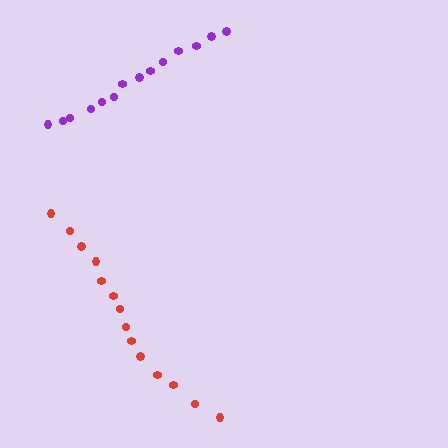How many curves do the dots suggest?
There are 2 distinct paths.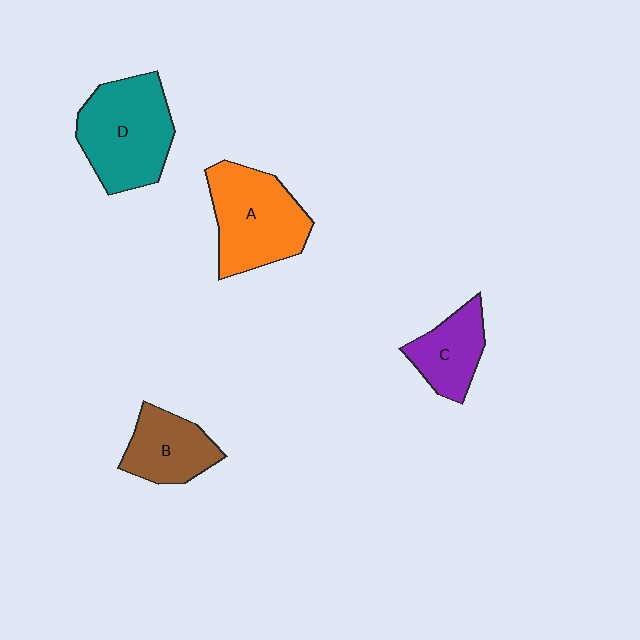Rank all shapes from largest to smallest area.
From largest to smallest: D (teal), A (orange), B (brown), C (purple).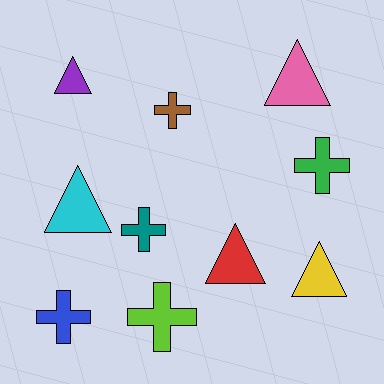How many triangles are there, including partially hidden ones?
There are 5 triangles.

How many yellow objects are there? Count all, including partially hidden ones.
There is 1 yellow object.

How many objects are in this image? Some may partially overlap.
There are 10 objects.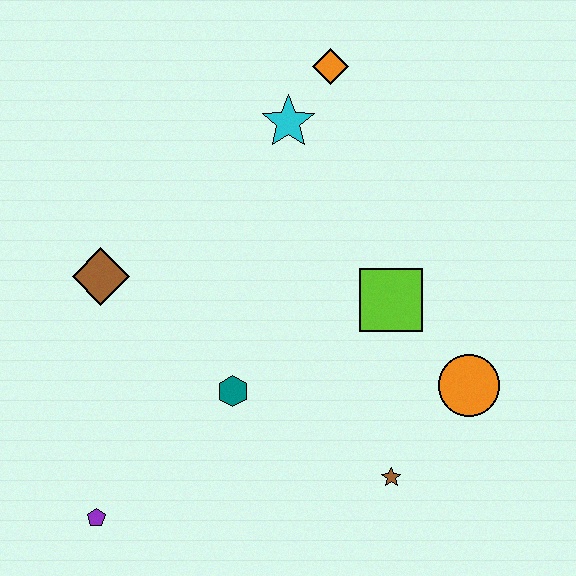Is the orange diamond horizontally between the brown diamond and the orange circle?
Yes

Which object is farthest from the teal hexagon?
The orange diamond is farthest from the teal hexagon.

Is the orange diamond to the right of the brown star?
No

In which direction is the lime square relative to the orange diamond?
The lime square is below the orange diamond.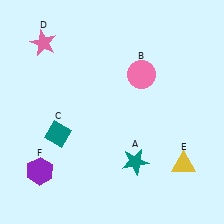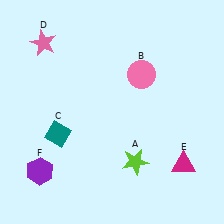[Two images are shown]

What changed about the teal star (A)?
In Image 1, A is teal. In Image 2, it changed to lime.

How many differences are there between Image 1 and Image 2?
There are 2 differences between the two images.